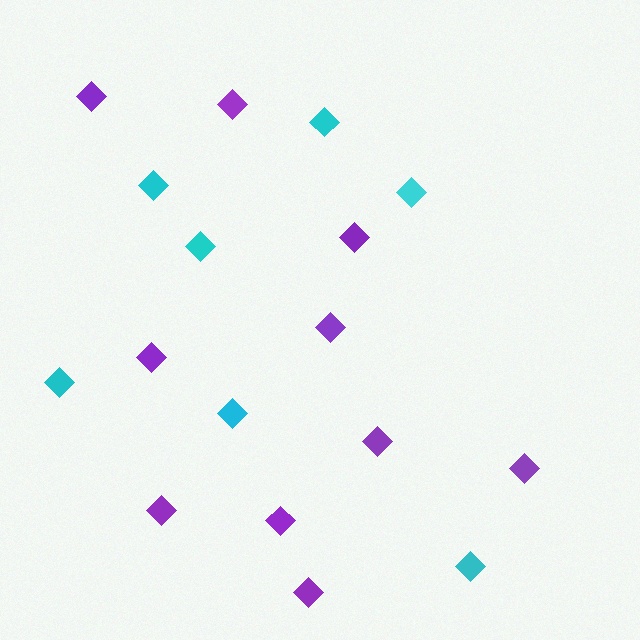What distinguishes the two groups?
There are 2 groups: one group of cyan diamonds (7) and one group of purple diamonds (10).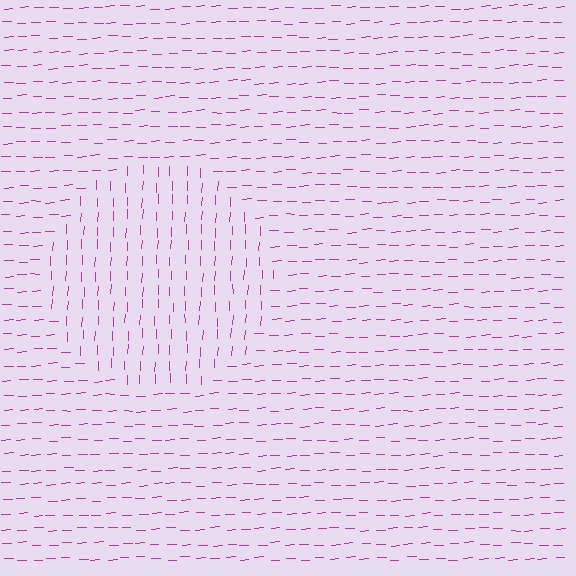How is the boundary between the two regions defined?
The boundary is defined purely by a change in line orientation (approximately 86 degrees difference). All lines are the same color and thickness.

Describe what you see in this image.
The image is filled with small magenta line segments. A circle region in the image has lines oriented differently from the surrounding lines, creating a visible texture boundary.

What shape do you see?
I see a circle.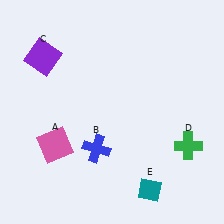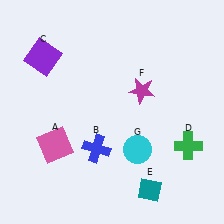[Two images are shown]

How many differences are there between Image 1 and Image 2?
There are 2 differences between the two images.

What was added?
A magenta star (F), a cyan circle (G) were added in Image 2.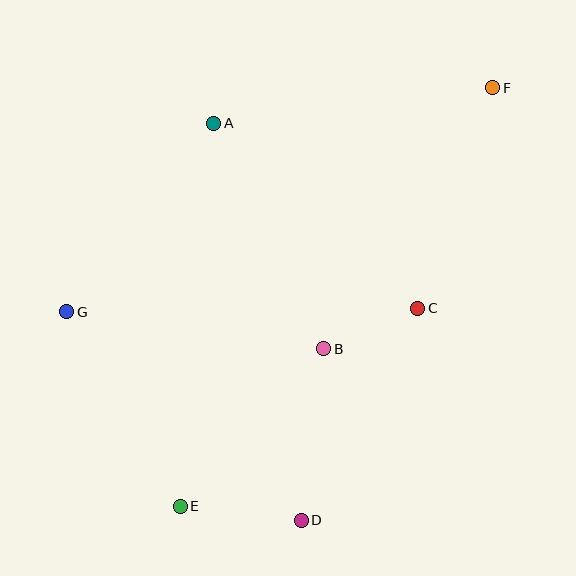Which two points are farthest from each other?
Points E and F are farthest from each other.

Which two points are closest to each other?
Points B and C are closest to each other.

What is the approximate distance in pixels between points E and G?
The distance between E and G is approximately 225 pixels.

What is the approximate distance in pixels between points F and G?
The distance between F and G is approximately 481 pixels.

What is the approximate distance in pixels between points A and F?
The distance between A and F is approximately 281 pixels.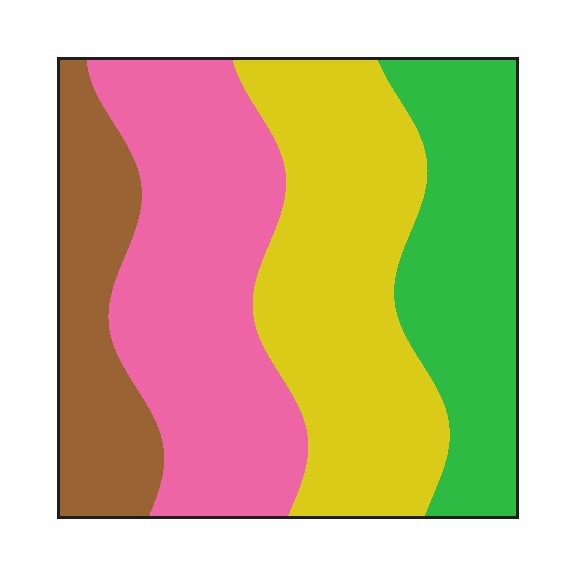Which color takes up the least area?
Brown, at roughly 15%.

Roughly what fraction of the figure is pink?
Pink takes up about one third (1/3) of the figure.